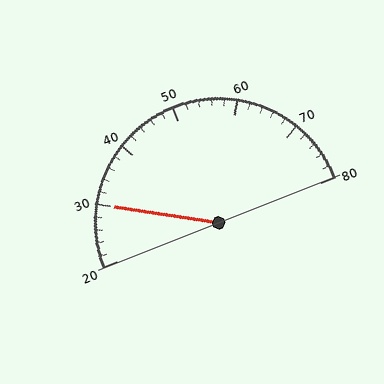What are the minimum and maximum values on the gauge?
The gauge ranges from 20 to 80.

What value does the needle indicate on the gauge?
The needle indicates approximately 30.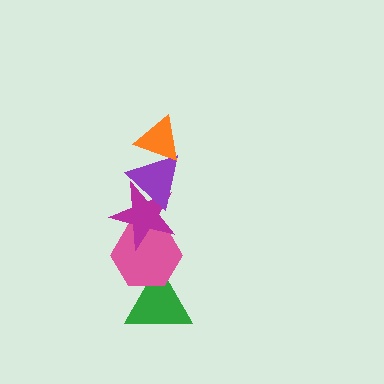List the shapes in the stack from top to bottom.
From top to bottom: the orange triangle, the purple triangle, the magenta star, the pink hexagon, the green triangle.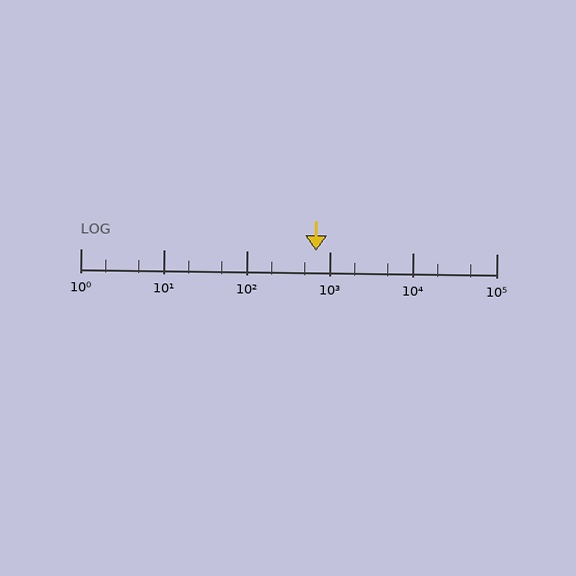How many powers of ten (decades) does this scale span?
The scale spans 5 decades, from 1 to 100000.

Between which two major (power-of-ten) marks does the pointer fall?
The pointer is between 100 and 1000.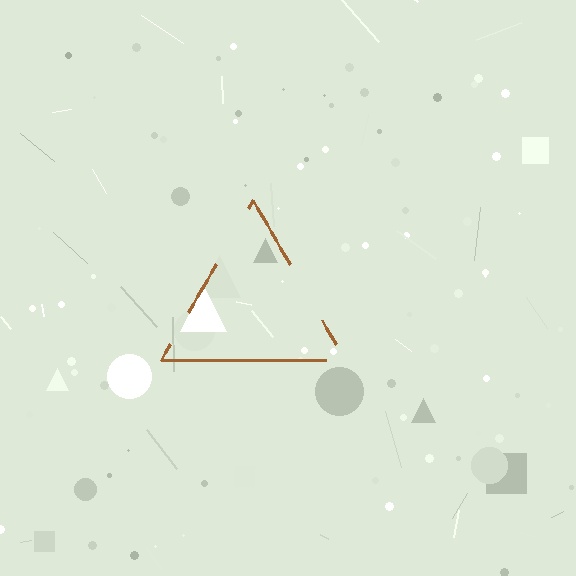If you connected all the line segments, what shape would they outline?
They would outline a triangle.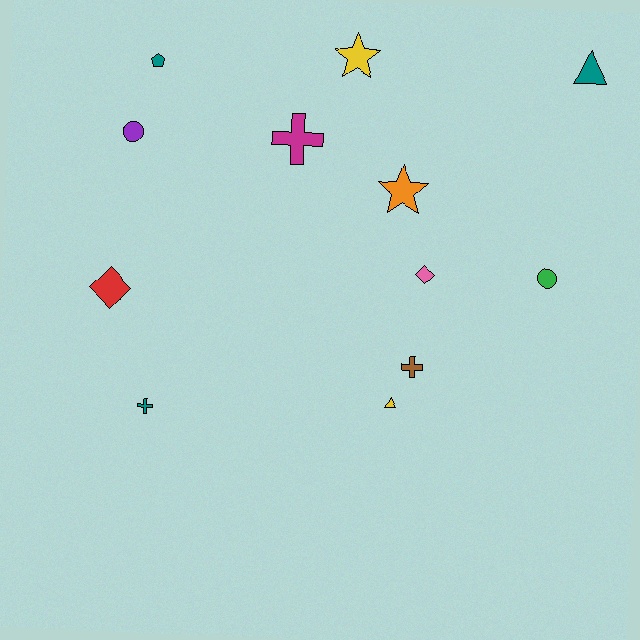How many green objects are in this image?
There is 1 green object.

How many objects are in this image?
There are 12 objects.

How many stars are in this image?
There are 2 stars.